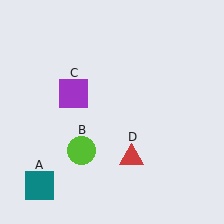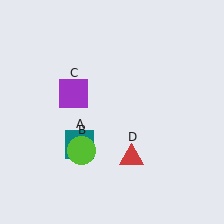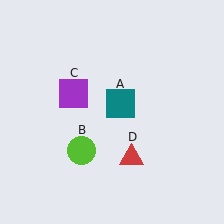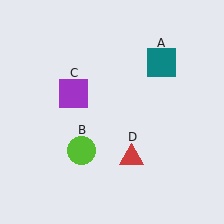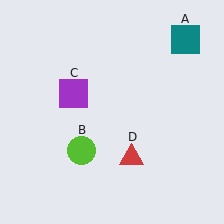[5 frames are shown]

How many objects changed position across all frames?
1 object changed position: teal square (object A).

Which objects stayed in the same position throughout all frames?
Lime circle (object B) and purple square (object C) and red triangle (object D) remained stationary.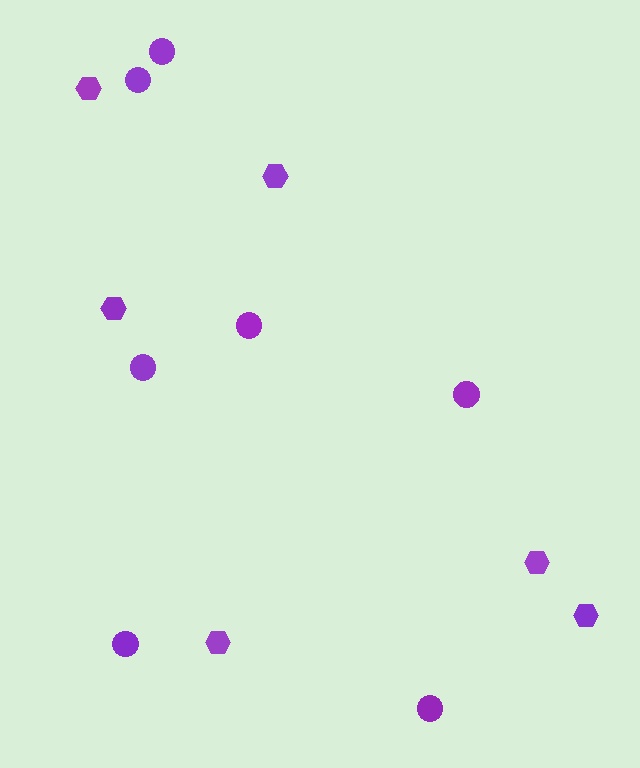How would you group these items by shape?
There are 2 groups: one group of circles (7) and one group of hexagons (6).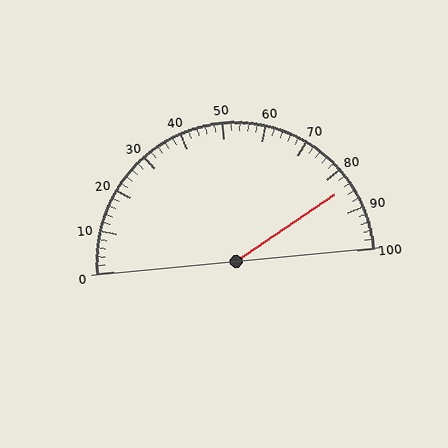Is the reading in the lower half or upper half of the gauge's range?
The reading is in the upper half of the range (0 to 100).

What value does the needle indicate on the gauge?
The needle indicates approximately 84.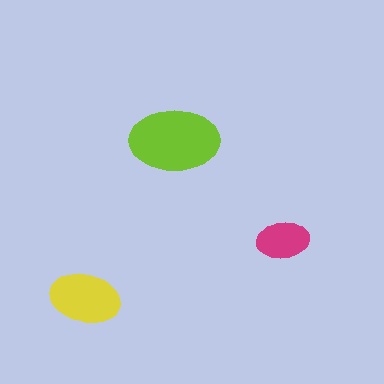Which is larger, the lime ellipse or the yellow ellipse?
The lime one.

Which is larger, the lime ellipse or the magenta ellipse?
The lime one.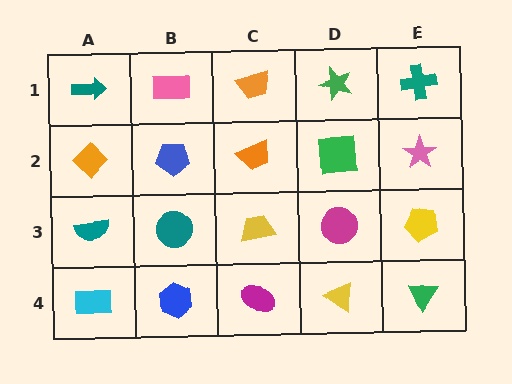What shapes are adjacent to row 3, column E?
A pink star (row 2, column E), a green triangle (row 4, column E), a magenta circle (row 3, column D).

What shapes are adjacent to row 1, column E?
A pink star (row 2, column E), a green star (row 1, column D).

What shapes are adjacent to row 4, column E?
A yellow pentagon (row 3, column E), a yellow triangle (row 4, column D).